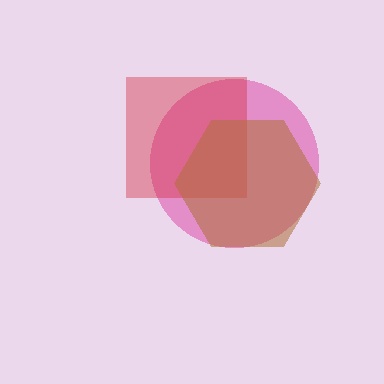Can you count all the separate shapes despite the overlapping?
Yes, there are 3 separate shapes.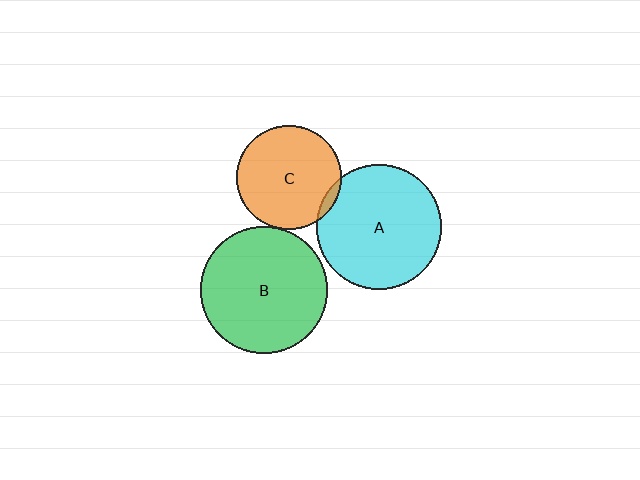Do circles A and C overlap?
Yes.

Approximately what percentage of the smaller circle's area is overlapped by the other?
Approximately 5%.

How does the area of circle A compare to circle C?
Approximately 1.4 times.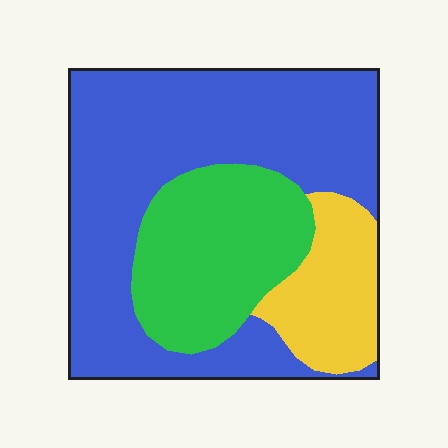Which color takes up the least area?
Yellow, at roughly 15%.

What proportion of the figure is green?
Green covers 26% of the figure.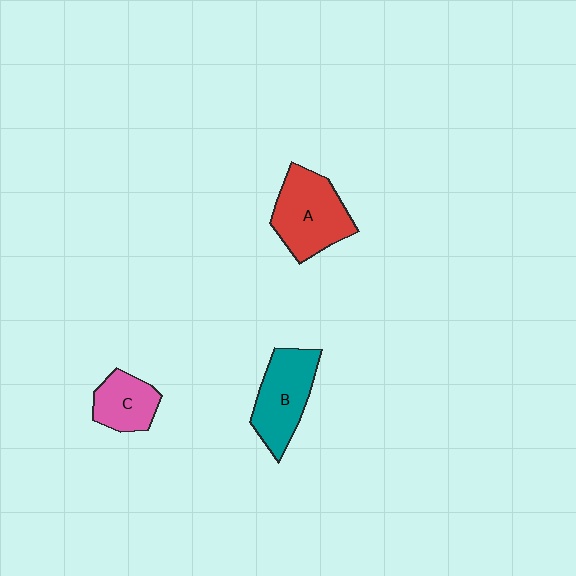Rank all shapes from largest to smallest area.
From largest to smallest: A (red), B (teal), C (pink).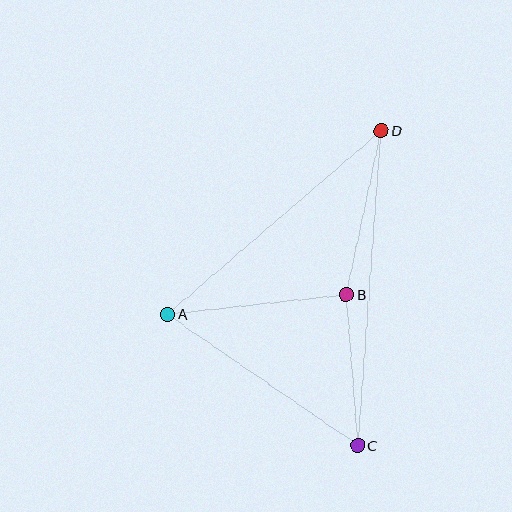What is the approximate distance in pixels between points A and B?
The distance between A and B is approximately 180 pixels.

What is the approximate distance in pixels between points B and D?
The distance between B and D is approximately 168 pixels.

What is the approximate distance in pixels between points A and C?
The distance between A and C is approximately 231 pixels.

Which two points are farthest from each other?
Points C and D are farthest from each other.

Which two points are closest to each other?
Points B and C are closest to each other.